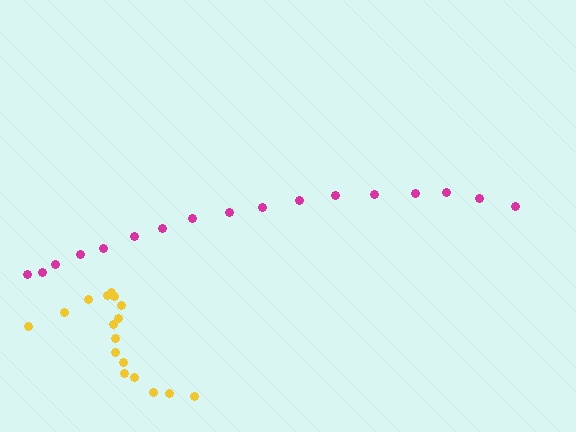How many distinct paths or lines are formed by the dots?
There are 2 distinct paths.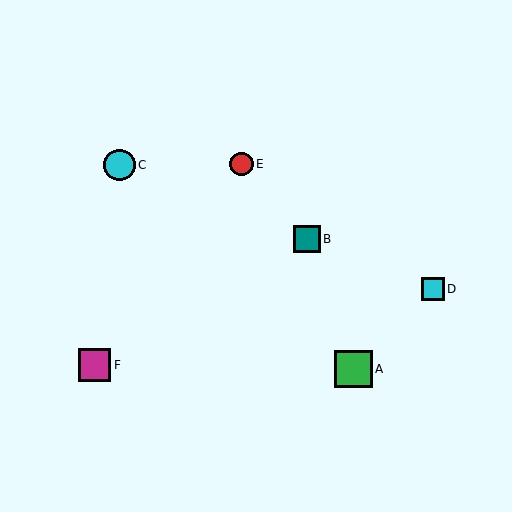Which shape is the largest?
The green square (labeled A) is the largest.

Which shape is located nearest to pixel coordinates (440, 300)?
The cyan square (labeled D) at (433, 289) is nearest to that location.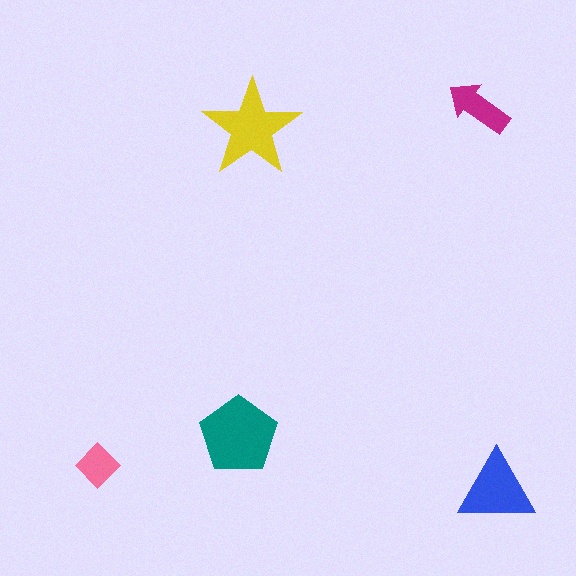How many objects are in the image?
There are 5 objects in the image.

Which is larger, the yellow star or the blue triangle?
The yellow star.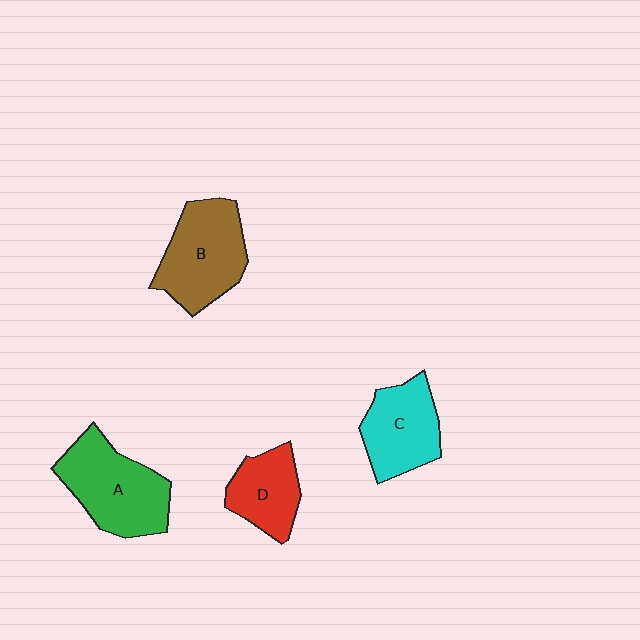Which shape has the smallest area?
Shape D (red).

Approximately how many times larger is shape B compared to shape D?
Approximately 1.5 times.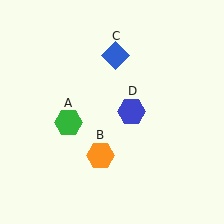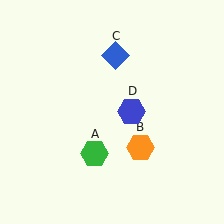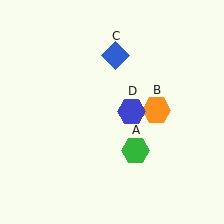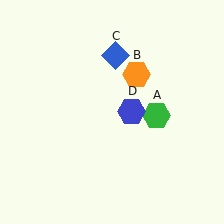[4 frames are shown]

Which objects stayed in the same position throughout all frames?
Blue diamond (object C) and blue hexagon (object D) remained stationary.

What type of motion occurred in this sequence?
The green hexagon (object A), orange hexagon (object B) rotated counterclockwise around the center of the scene.